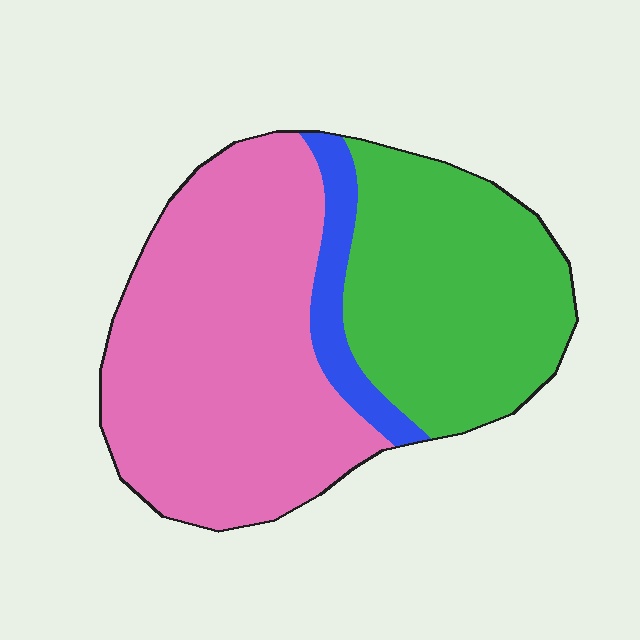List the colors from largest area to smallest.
From largest to smallest: pink, green, blue.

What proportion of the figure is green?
Green covers about 35% of the figure.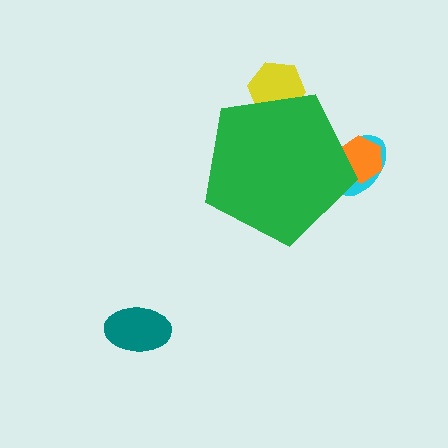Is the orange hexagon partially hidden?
Yes, the orange hexagon is partially hidden behind the green pentagon.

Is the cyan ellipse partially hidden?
Yes, the cyan ellipse is partially hidden behind the green pentagon.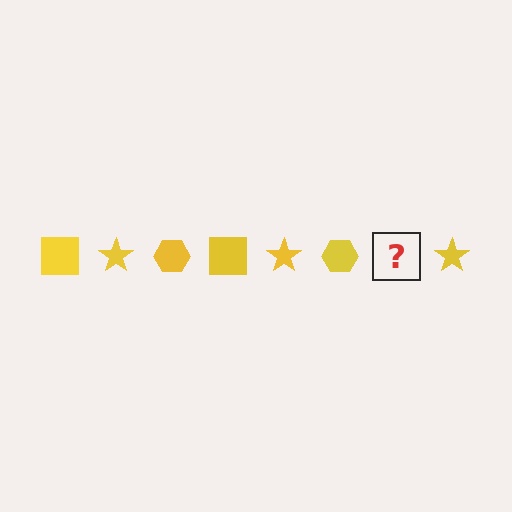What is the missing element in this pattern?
The missing element is a yellow square.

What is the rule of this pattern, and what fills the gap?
The rule is that the pattern cycles through square, star, hexagon shapes in yellow. The gap should be filled with a yellow square.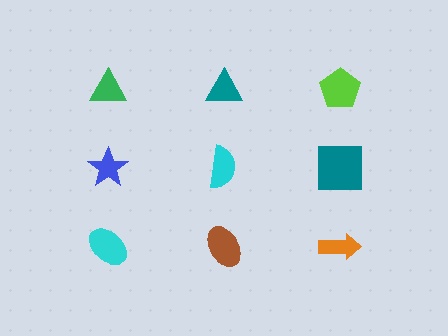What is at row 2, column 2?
A cyan semicircle.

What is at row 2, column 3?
A teal square.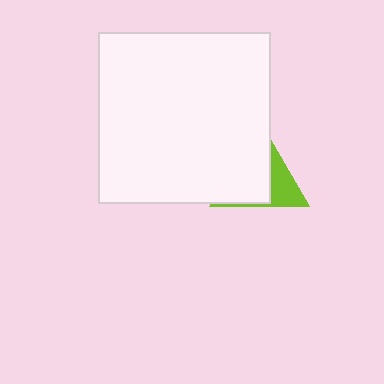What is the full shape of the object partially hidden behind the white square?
The partially hidden object is a lime triangle.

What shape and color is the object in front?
The object in front is a white square.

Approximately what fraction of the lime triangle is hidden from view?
Roughly 65% of the lime triangle is hidden behind the white square.